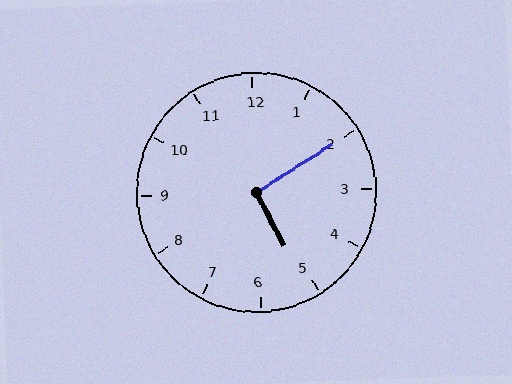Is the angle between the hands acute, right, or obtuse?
It is right.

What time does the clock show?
5:10.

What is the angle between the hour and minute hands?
Approximately 95 degrees.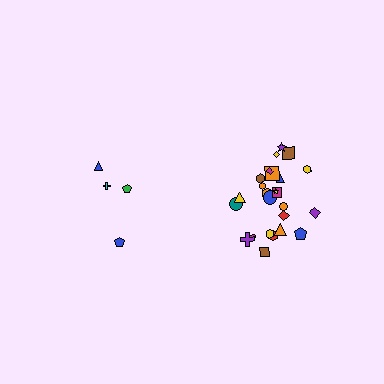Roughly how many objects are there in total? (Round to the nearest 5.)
Roughly 30 objects in total.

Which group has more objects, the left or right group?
The right group.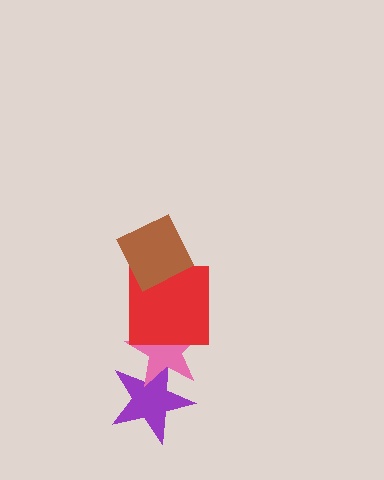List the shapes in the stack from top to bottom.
From top to bottom: the brown diamond, the red square, the pink star, the purple star.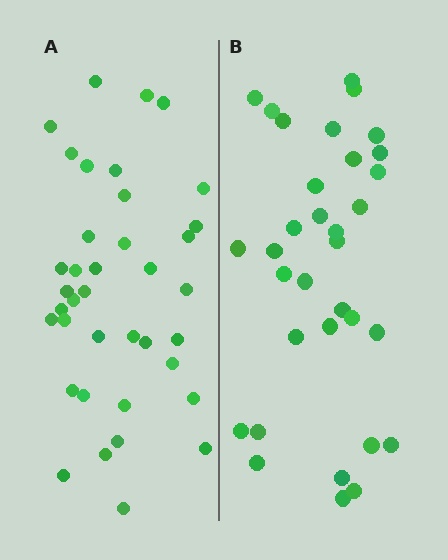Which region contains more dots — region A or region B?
Region A (the left region) has more dots.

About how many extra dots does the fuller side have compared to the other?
Region A has about 5 more dots than region B.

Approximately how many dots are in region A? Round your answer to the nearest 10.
About 40 dots. (The exact count is 38, which rounds to 40.)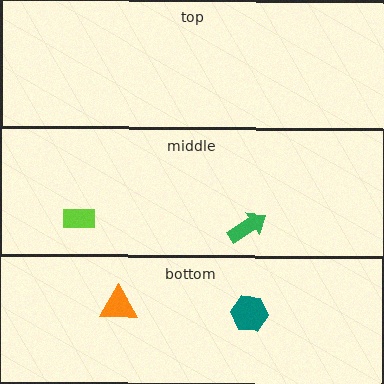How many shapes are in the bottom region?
2.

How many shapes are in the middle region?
2.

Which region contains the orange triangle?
The bottom region.